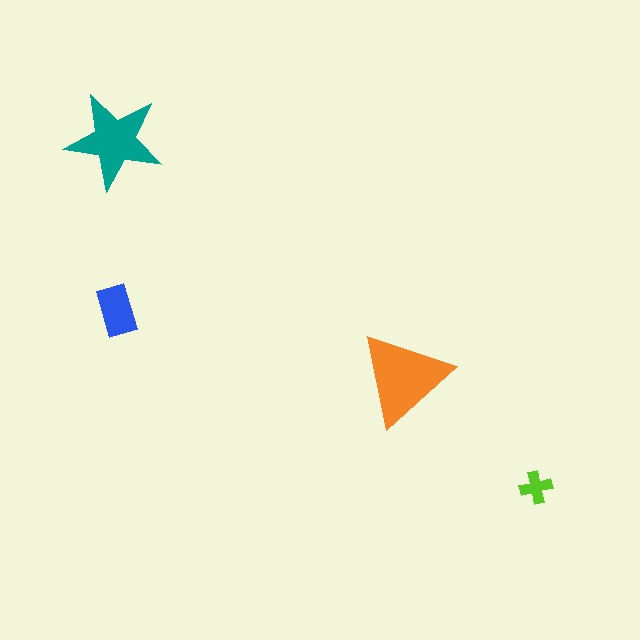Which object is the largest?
The orange triangle.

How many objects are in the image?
There are 4 objects in the image.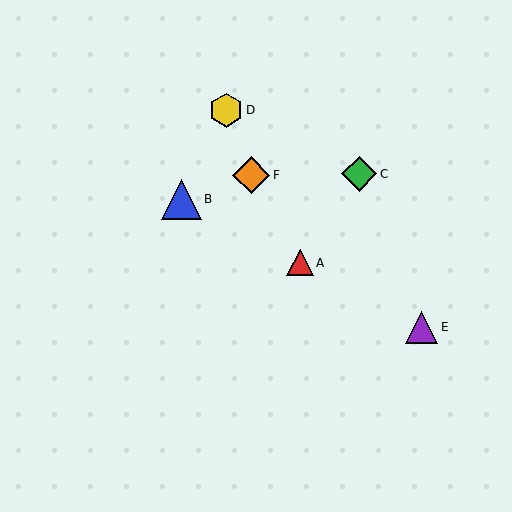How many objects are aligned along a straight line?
3 objects (A, B, E) are aligned along a straight line.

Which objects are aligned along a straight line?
Objects A, B, E are aligned along a straight line.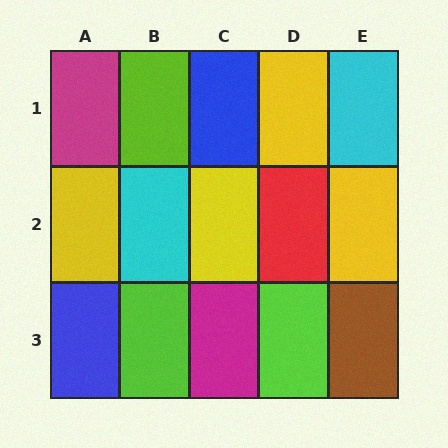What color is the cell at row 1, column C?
Blue.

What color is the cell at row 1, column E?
Cyan.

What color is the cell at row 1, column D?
Yellow.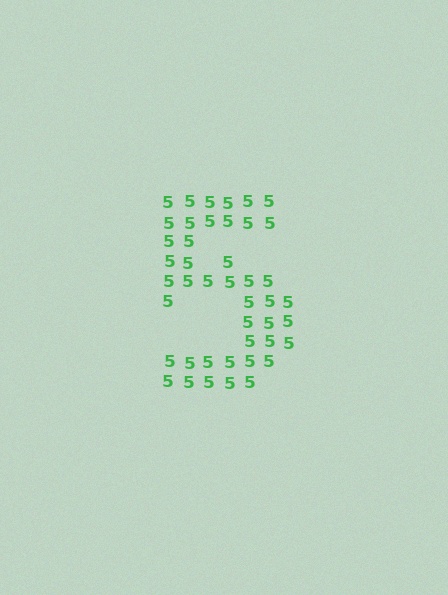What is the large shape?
The large shape is the digit 5.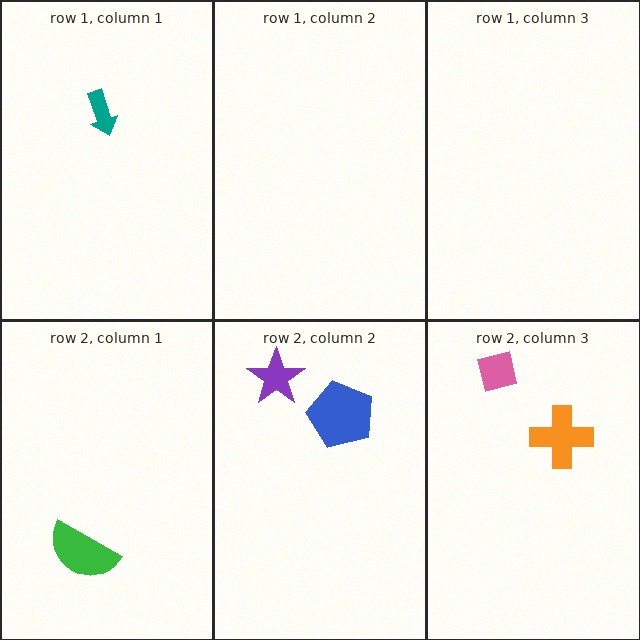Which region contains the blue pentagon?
The row 2, column 2 region.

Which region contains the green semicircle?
The row 2, column 1 region.